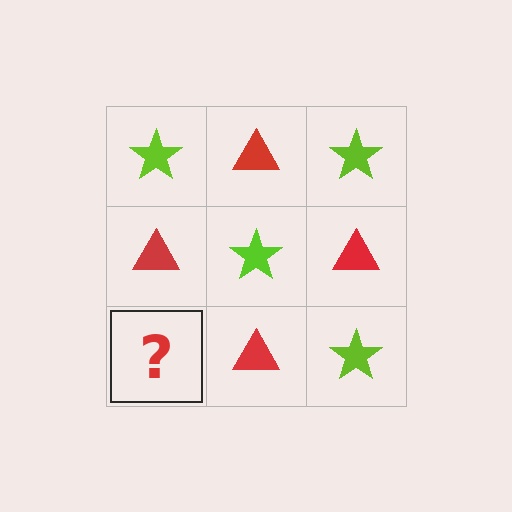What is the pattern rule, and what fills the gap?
The rule is that it alternates lime star and red triangle in a checkerboard pattern. The gap should be filled with a lime star.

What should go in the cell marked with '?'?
The missing cell should contain a lime star.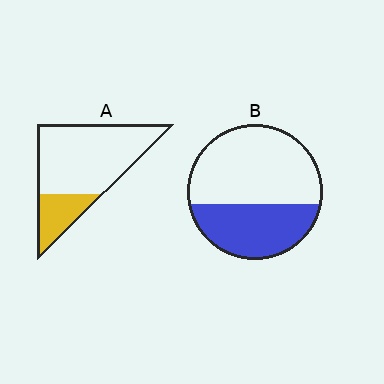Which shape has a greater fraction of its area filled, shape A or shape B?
Shape B.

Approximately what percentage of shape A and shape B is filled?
A is approximately 25% and B is approximately 40%.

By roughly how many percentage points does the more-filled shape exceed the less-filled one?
By roughly 15 percentage points (B over A).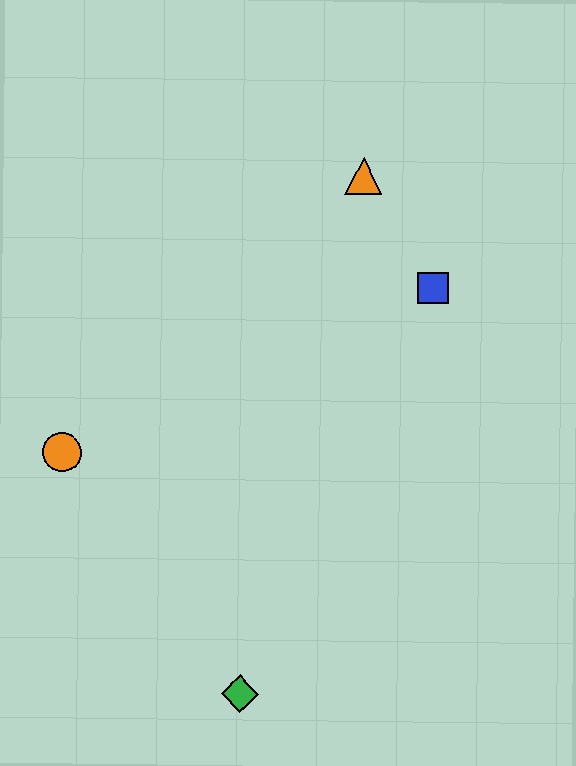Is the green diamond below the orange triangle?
Yes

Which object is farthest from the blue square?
The green diamond is farthest from the blue square.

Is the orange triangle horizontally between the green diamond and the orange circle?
No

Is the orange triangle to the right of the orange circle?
Yes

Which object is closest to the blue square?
The orange triangle is closest to the blue square.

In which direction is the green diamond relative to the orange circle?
The green diamond is below the orange circle.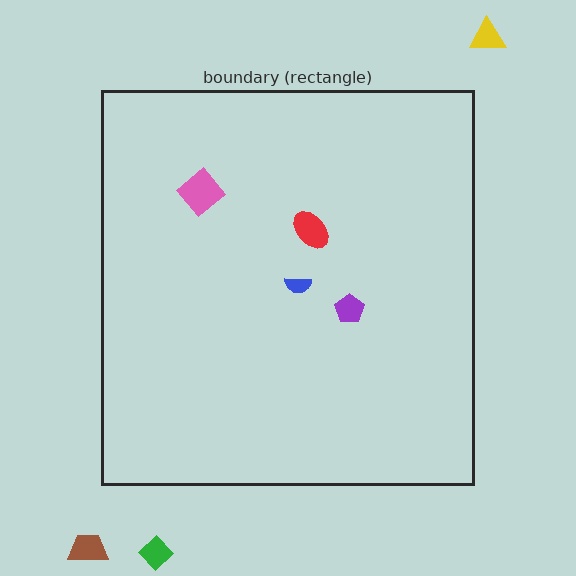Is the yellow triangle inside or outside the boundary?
Outside.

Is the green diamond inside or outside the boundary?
Outside.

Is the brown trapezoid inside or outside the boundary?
Outside.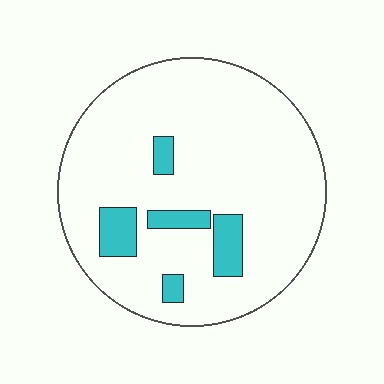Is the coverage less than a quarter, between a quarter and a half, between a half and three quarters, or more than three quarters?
Less than a quarter.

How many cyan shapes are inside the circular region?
5.